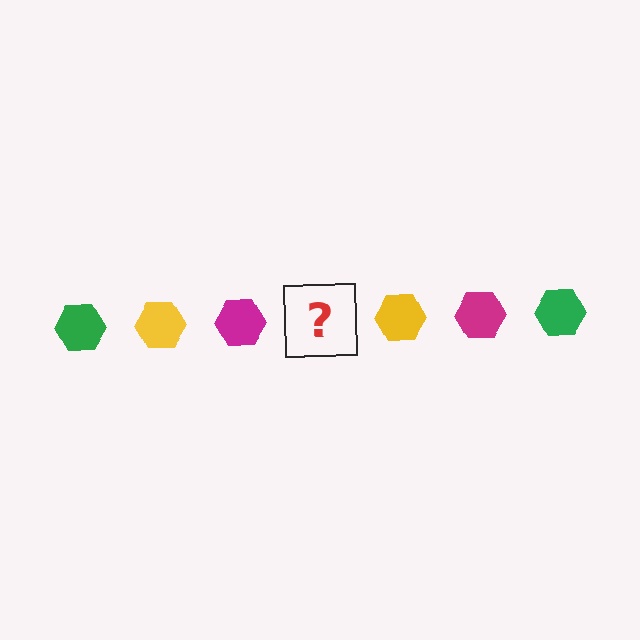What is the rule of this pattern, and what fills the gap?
The rule is that the pattern cycles through green, yellow, magenta hexagons. The gap should be filled with a green hexagon.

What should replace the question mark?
The question mark should be replaced with a green hexagon.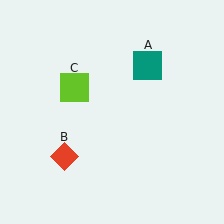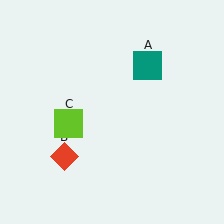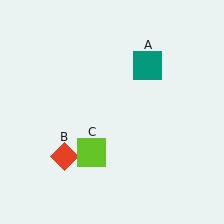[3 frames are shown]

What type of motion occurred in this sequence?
The lime square (object C) rotated counterclockwise around the center of the scene.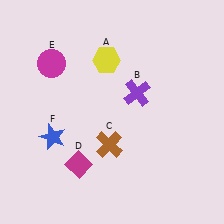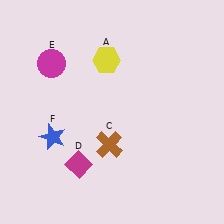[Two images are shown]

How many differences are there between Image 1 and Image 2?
There is 1 difference between the two images.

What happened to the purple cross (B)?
The purple cross (B) was removed in Image 2. It was in the top-right area of Image 1.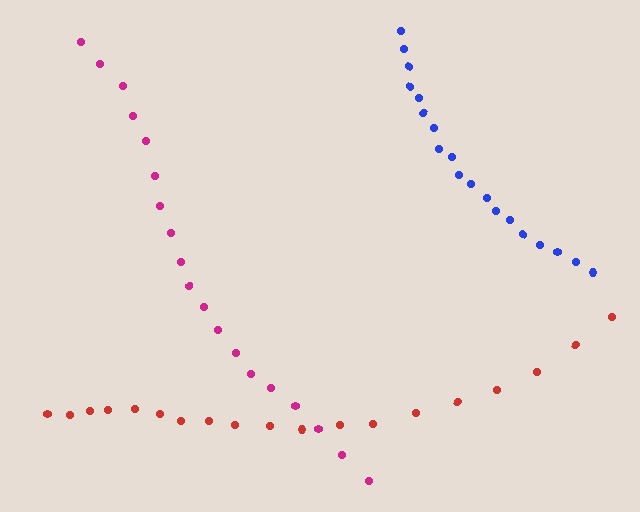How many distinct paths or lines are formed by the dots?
There are 3 distinct paths.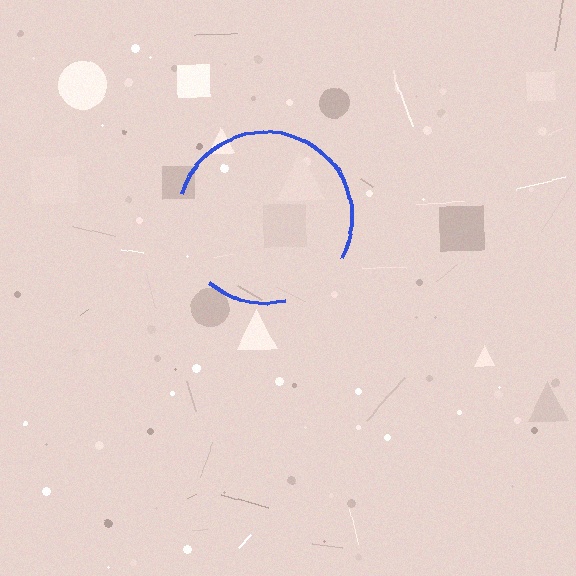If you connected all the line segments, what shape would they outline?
They would outline a circle.